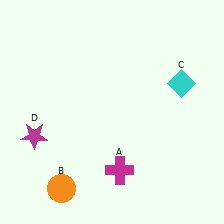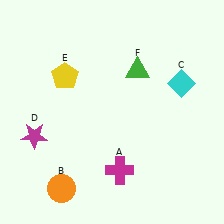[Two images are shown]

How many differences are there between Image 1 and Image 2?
There are 2 differences between the two images.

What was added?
A yellow pentagon (E), a green triangle (F) were added in Image 2.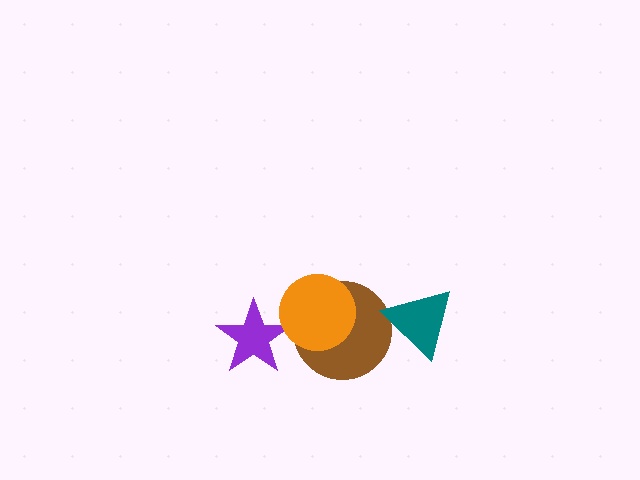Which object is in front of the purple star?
The orange circle is in front of the purple star.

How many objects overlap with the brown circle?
2 objects overlap with the brown circle.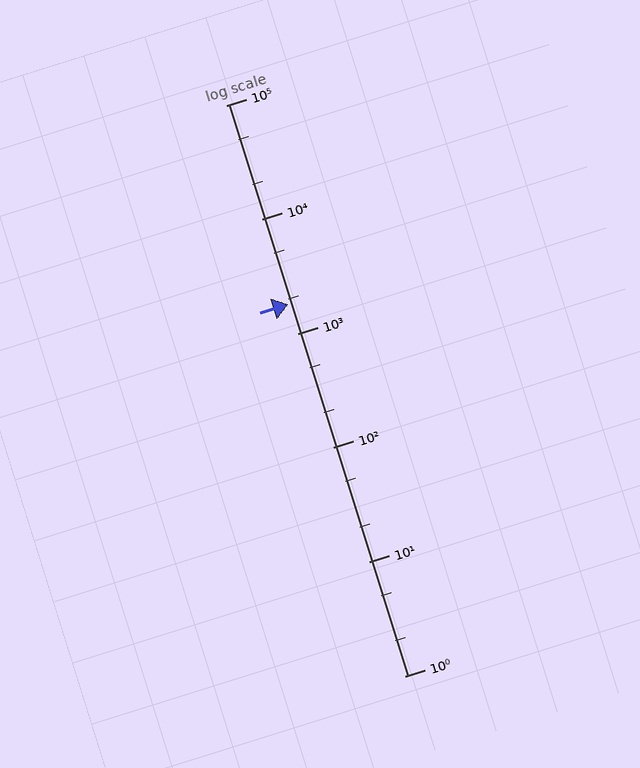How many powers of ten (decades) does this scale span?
The scale spans 5 decades, from 1 to 100000.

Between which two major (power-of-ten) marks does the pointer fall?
The pointer is between 1000 and 10000.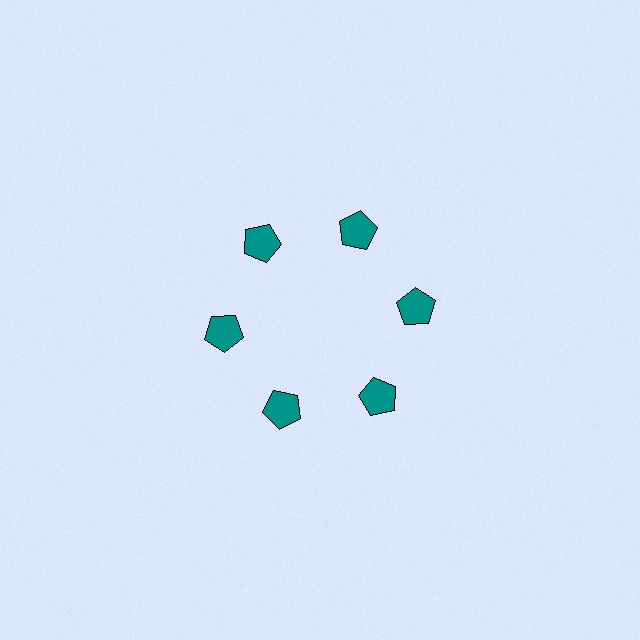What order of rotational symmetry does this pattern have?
This pattern has 6-fold rotational symmetry.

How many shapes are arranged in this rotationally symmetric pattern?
There are 6 shapes, arranged in 6 groups of 1.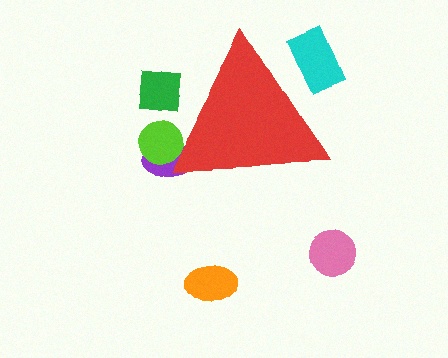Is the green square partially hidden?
Yes, the green square is partially hidden behind the red triangle.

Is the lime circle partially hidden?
Yes, the lime circle is partially hidden behind the red triangle.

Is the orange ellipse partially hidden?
No, the orange ellipse is fully visible.